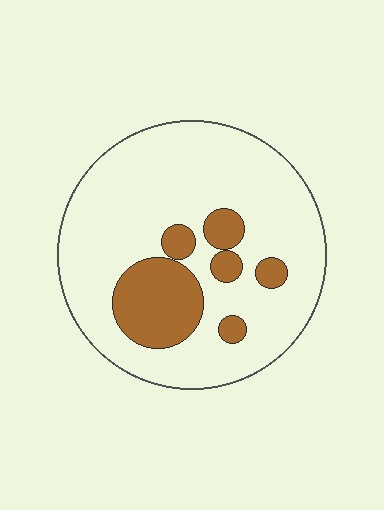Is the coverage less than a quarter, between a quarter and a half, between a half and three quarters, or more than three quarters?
Less than a quarter.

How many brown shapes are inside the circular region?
6.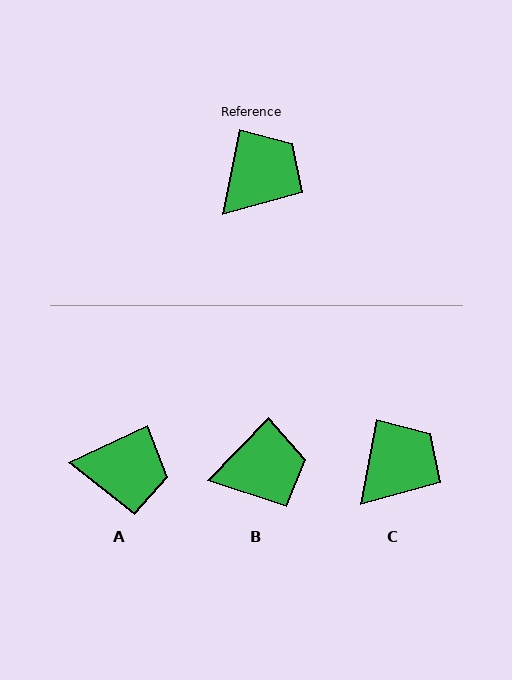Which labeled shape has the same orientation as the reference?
C.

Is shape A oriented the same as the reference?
No, it is off by about 54 degrees.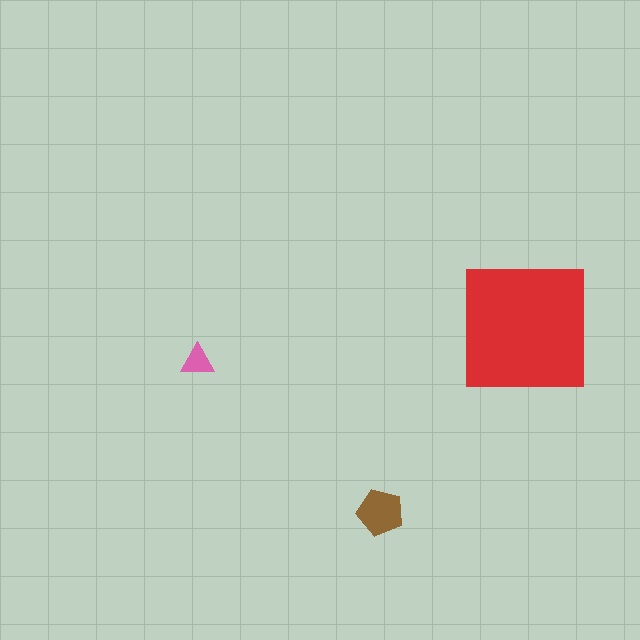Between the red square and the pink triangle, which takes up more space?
The red square.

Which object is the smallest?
The pink triangle.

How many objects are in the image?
There are 3 objects in the image.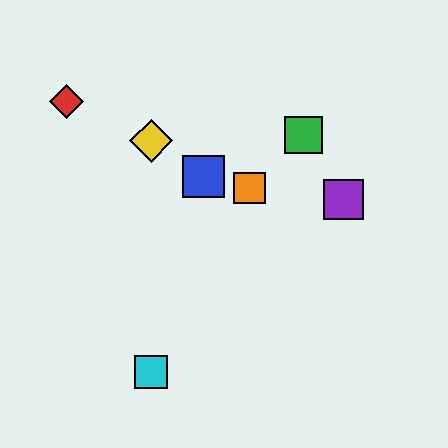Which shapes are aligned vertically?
The yellow diamond, the cyan square are aligned vertically.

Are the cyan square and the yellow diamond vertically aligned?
Yes, both are at x≈151.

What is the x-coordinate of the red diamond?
The red diamond is at x≈67.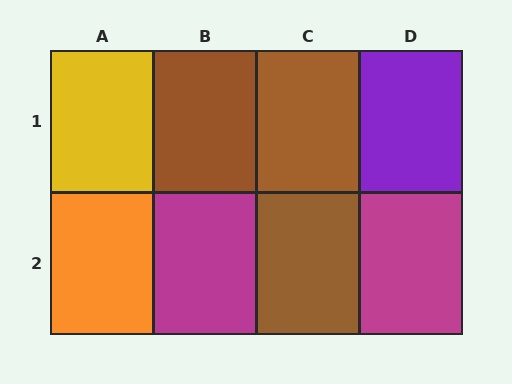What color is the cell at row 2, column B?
Magenta.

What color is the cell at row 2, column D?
Magenta.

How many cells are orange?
1 cell is orange.